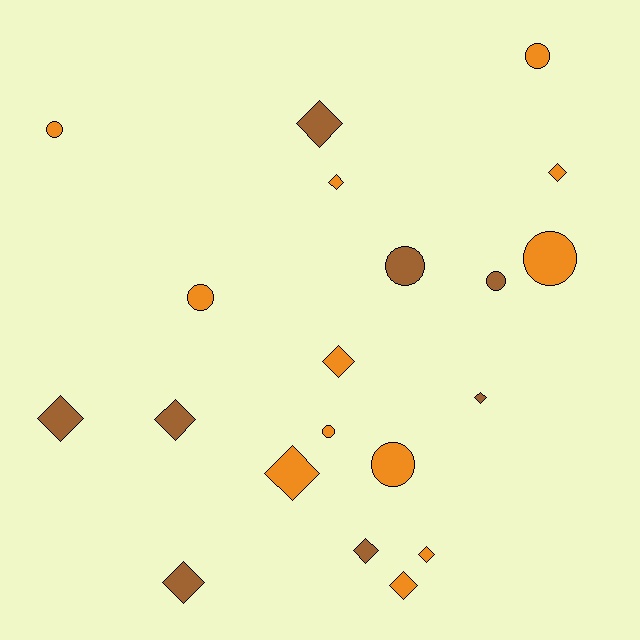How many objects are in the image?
There are 20 objects.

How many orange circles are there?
There are 6 orange circles.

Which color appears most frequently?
Orange, with 12 objects.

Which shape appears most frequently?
Diamond, with 12 objects.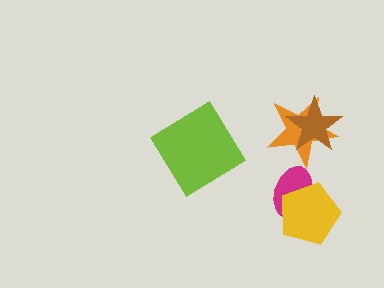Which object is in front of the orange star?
The brown star is in front of the orange star.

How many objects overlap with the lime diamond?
0 objects overlap with the lime diamond.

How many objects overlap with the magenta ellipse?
1 object overlaps with the magenta ellipse.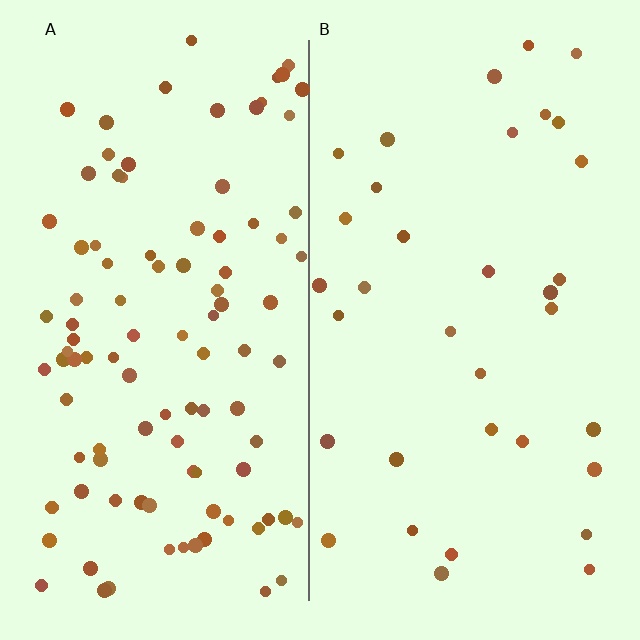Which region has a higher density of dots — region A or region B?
A (the left).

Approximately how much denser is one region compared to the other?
Approximately 3.0× — region A over region B.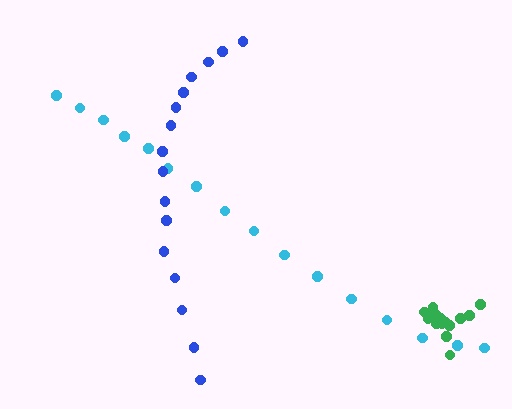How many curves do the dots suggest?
There are 3 distinct paths.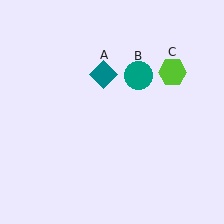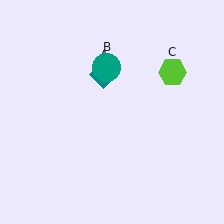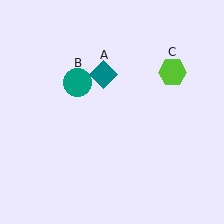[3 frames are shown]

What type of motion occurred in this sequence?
The teal circle (object B) rotated counterclockwise around the center of the scene.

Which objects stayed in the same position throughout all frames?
Teal diamond (object A) and lime hexagon (object C) remained stationary.